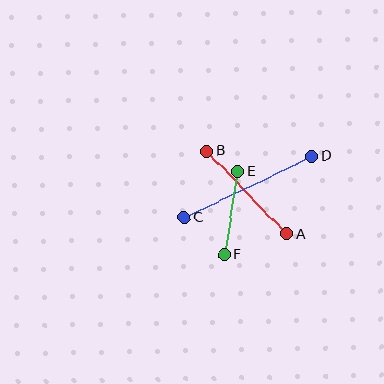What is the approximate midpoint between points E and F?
The midpoint is at approximately (231, 213) pixels.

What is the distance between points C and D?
The distance is approximately 142 pixels.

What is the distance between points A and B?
The distance is approximately 115 pixels.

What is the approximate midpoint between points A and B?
The midpoint is at approximately (247, 193) pixels.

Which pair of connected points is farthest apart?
Points C and D are farthest apart.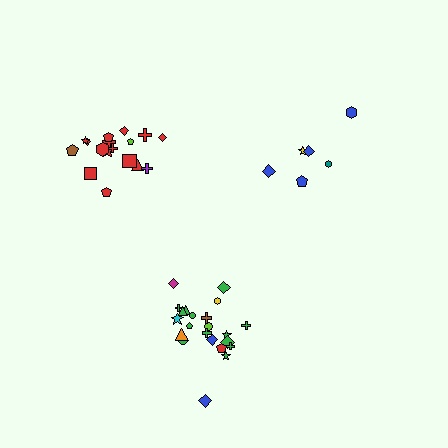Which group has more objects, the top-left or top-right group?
The top-left group.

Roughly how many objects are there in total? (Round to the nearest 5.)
Roughly 45 objects in total.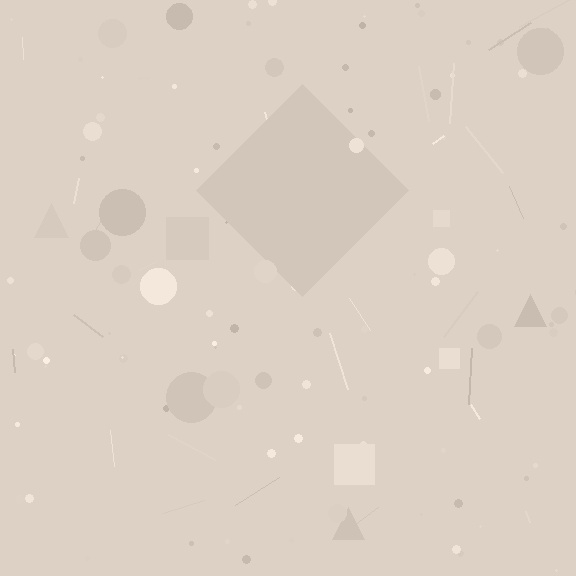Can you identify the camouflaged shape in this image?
The camouflaged shape is a diamond.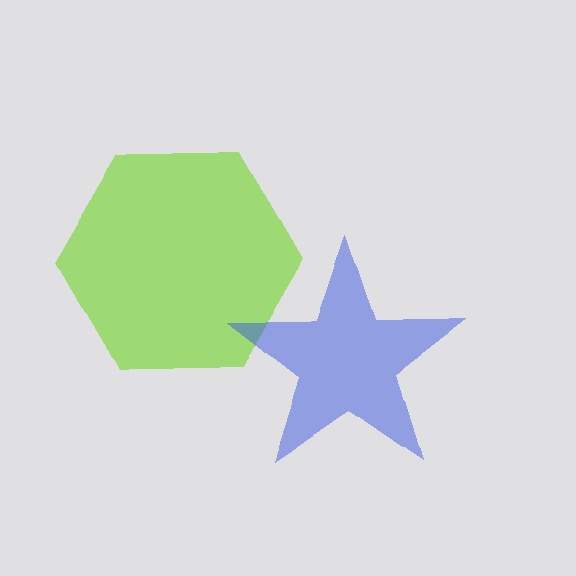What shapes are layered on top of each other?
The layered shapes are: a lime hexagon, a blue star.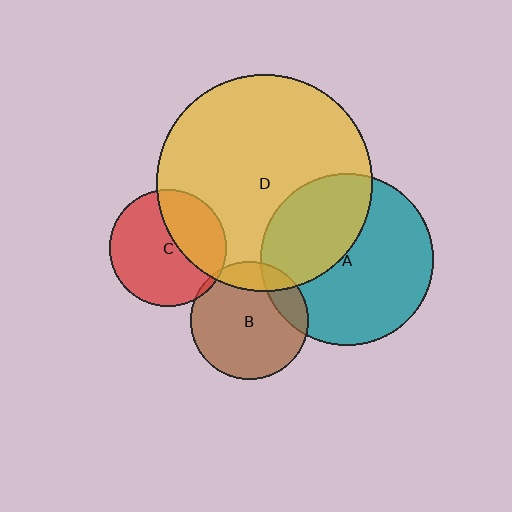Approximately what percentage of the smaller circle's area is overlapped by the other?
Approximately 15%.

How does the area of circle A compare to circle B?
Approximately 2.1 times.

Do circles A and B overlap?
Yes.